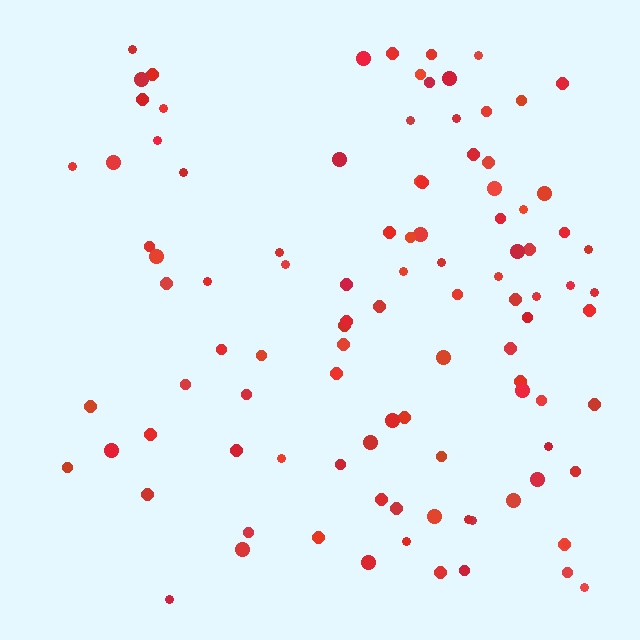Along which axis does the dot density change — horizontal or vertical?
Horizontal.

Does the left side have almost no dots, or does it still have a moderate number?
Still a moderate number, just noticeably fewer than the right.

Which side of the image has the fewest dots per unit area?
The left.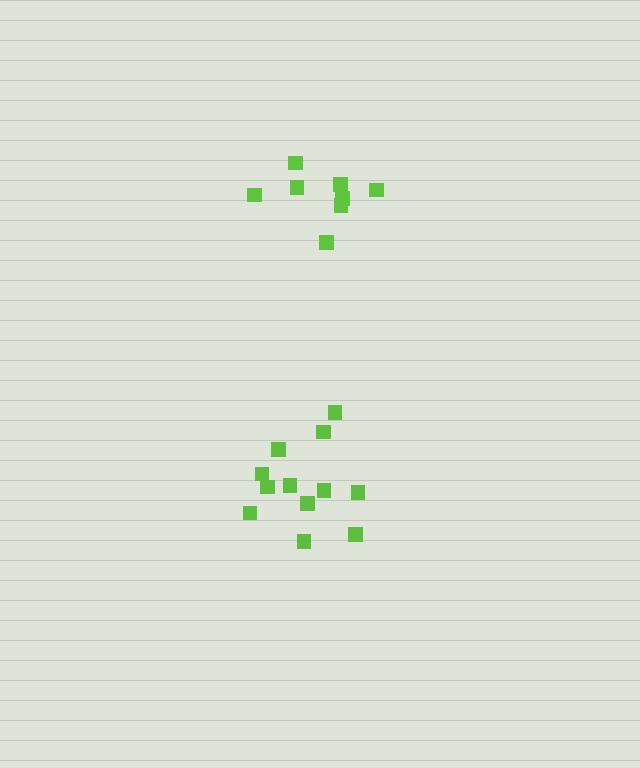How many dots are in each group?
Group 1: 12 dots, Group 2: 8 dots (20 total).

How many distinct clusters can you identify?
There are 2 distinct clusters.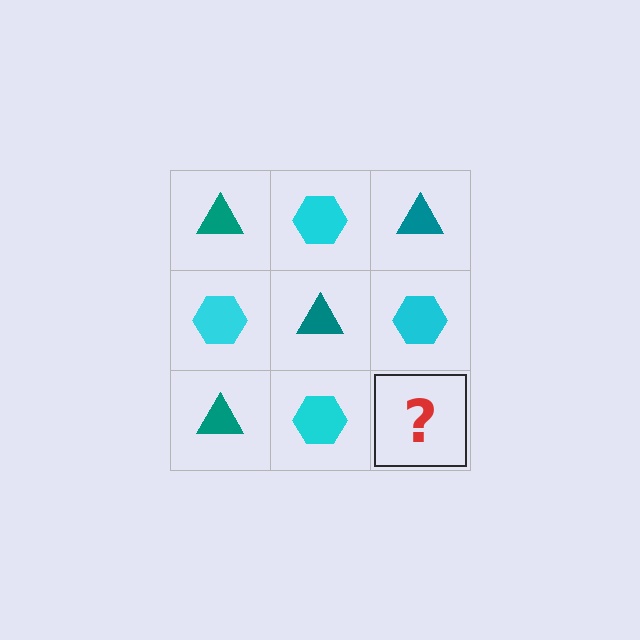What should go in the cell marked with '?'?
The missing cell should contain a teal triangle.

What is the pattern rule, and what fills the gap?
The rule is that it alternates teal triangle and cyan hexagon in a checkerboard pattern. The gap should be filled with a teal triangle.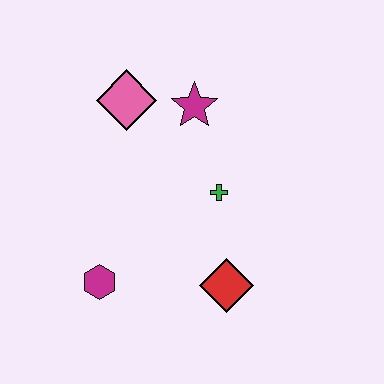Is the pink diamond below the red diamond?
No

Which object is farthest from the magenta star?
The magenta hexagon is farthest from the magenta star.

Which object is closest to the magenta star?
The pink diamond is closest to the magenta star.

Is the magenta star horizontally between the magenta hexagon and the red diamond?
Yes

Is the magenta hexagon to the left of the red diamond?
Yes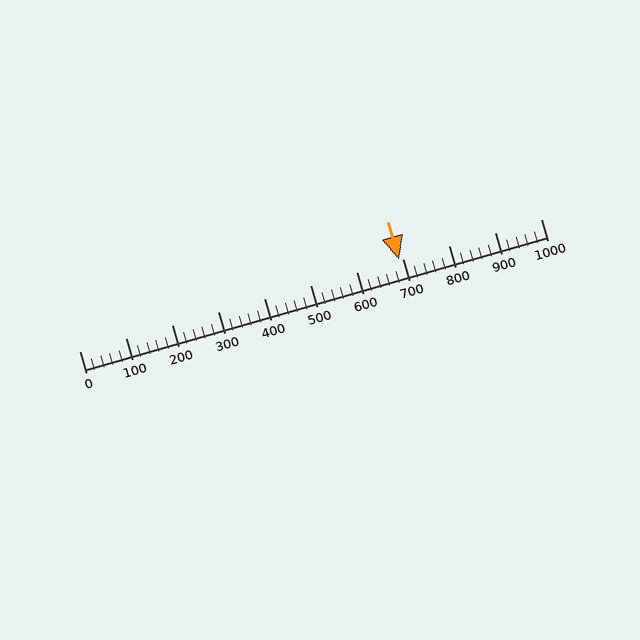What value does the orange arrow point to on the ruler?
The orange arrow points to approximately 693.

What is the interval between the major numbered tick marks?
The major tick marks are spaced 100 units apart.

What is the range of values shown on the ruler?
The ruler shows values from 0 to 1000.